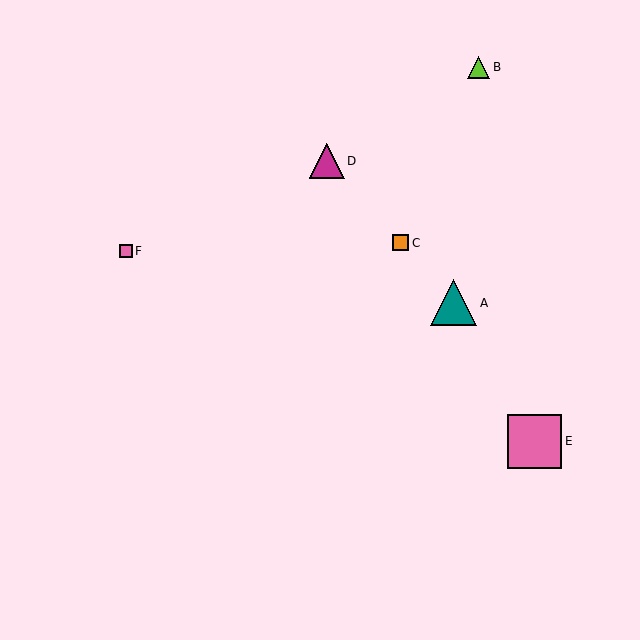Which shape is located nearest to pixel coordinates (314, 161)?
The magenta triangle (labeled D) at (327, 161) is nearest to that location.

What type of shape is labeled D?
Shape D is a magenta triangle.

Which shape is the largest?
The pink square (labeled E) is the largest.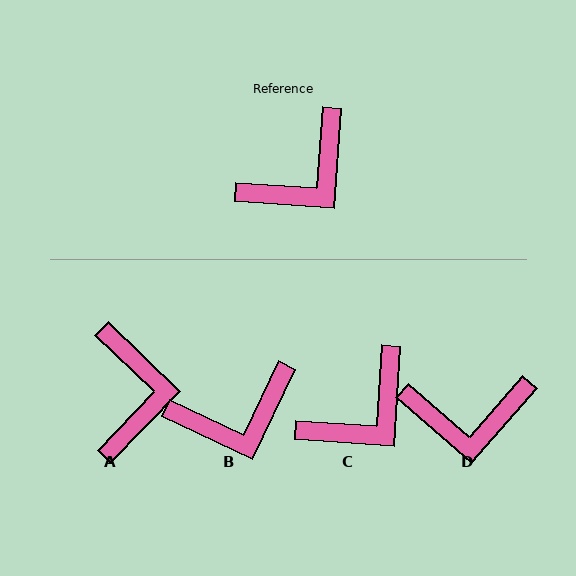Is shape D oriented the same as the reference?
No, it is off by about 37 degrees.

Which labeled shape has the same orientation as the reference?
C.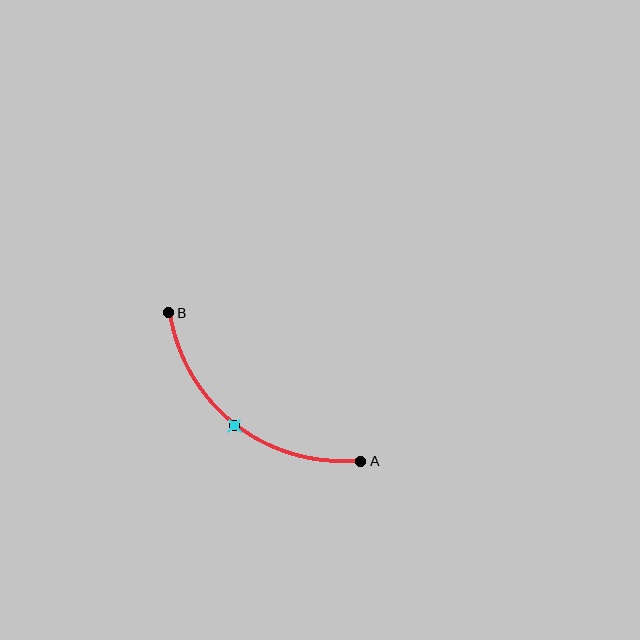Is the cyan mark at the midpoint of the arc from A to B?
Yes. The cyan mark lies on the arc at equal arc-length from both A and B — it is the arc midpoint.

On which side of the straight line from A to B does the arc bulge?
The arc bulges below and to the left of the straight line connecting A and B.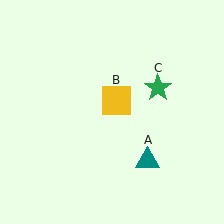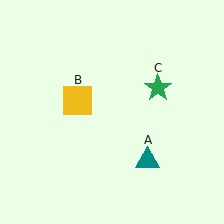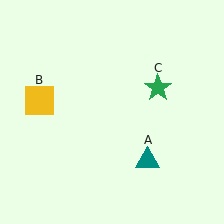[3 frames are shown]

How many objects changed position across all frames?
1 object changed position: yellow square (object B).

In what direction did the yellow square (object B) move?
The yellow square (object B) moved left.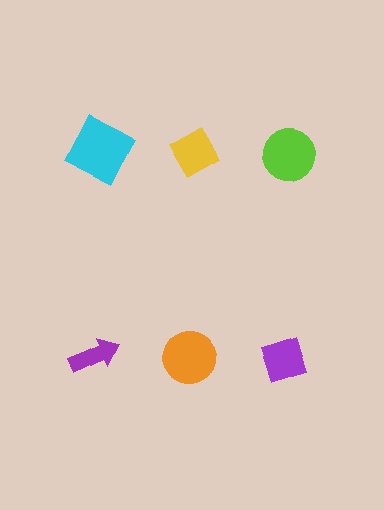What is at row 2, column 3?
A purple diamond.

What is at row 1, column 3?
A lime circle.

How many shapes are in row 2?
3 shapes.